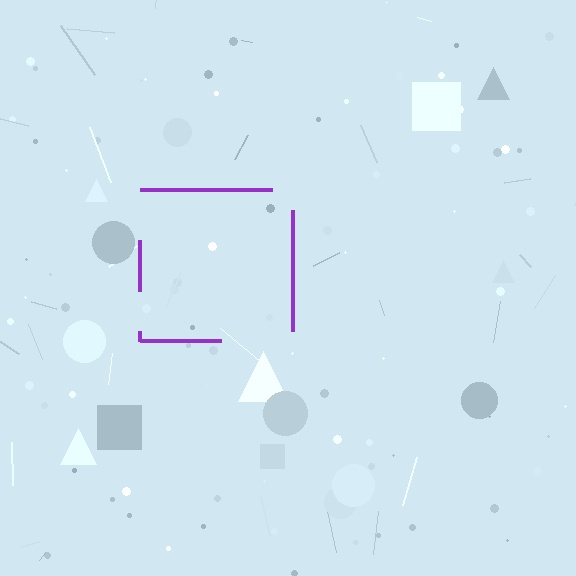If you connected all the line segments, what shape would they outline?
They would outline a square.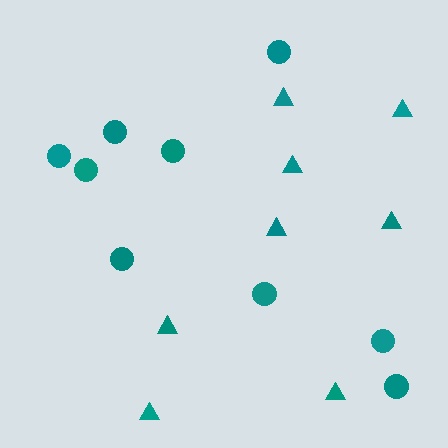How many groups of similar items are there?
There are 2 groups: one group of circles (9) and one group of triangles (8).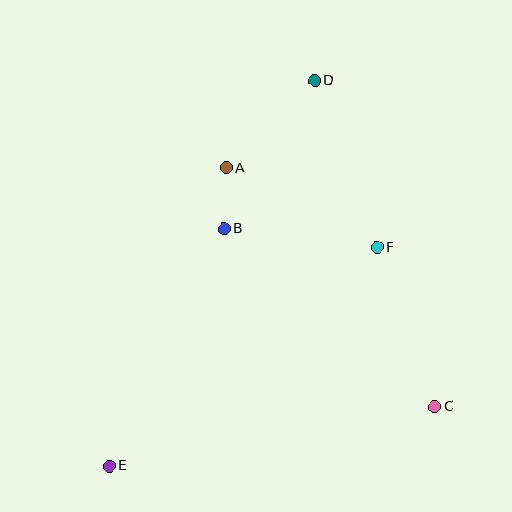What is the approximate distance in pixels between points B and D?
The distance between B and D is approximately 173 pixels.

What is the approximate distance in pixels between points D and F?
The distance between D and F is approximately 178 pixels.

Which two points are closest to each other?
Points A and B are closest to each other.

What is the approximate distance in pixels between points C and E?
The distance between C and E is approximately 331 pixels.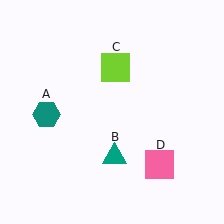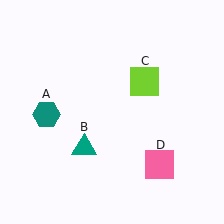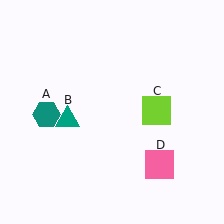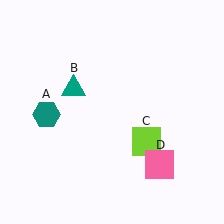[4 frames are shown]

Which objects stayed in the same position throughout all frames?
Teal hexagon (object A) and pink square (object D) remained stationary.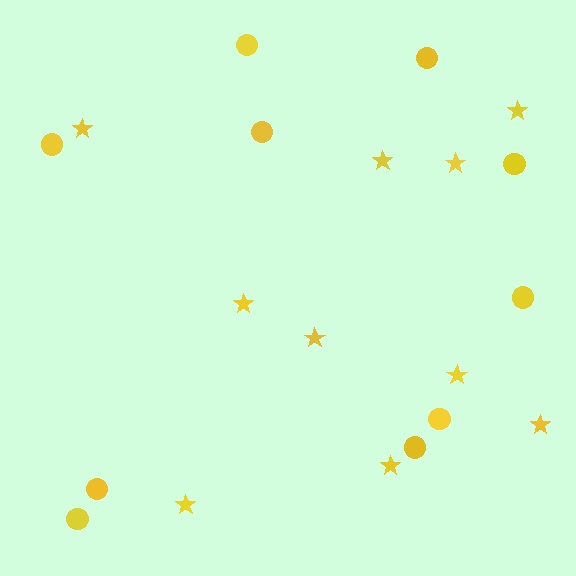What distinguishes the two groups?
There are 2 groups: one group of circles (10) and one group of stars (10).